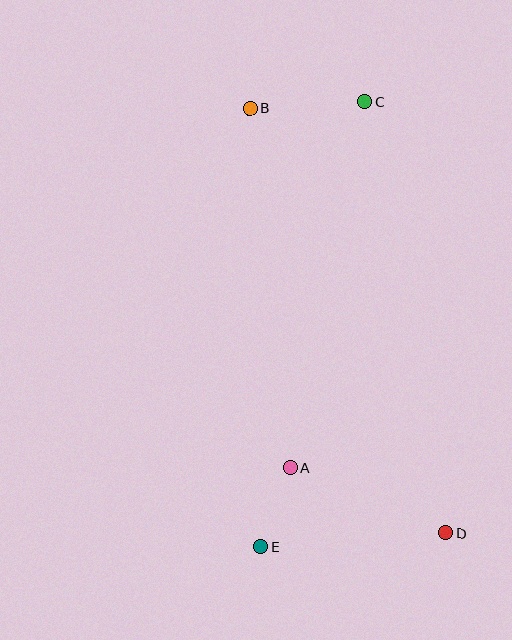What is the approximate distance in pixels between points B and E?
The distance between B and E is approximately 439 pixels.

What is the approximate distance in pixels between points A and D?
The distance between A and D is approximately 170 pixels.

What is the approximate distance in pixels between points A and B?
The distance between A and B is approximately 362 pixels.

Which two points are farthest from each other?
Points B and D are farthest from each other.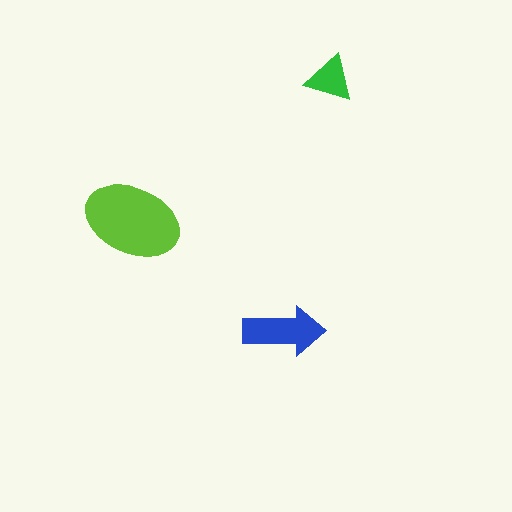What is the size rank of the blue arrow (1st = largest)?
2nd.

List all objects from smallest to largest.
The green triangle, the blue arrow, the lime ellipse.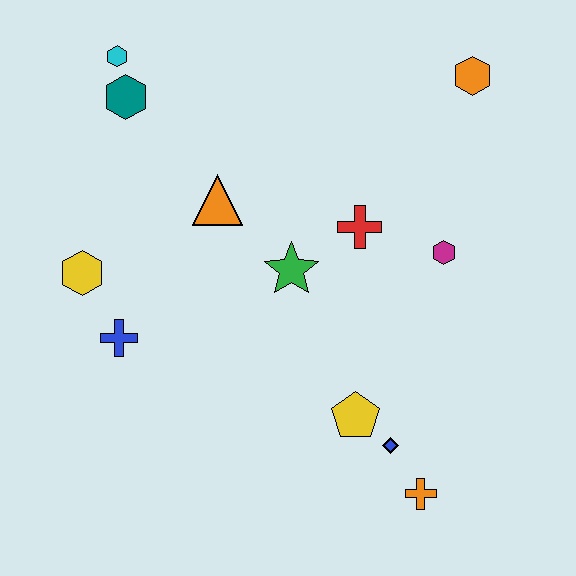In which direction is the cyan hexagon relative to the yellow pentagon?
The cyan hexagon is above the yellow pentagon.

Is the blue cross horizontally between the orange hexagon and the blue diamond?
No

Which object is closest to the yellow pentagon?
The blue diamond is closest to the yellow pentagon.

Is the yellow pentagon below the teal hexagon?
Yes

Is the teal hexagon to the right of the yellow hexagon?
Yes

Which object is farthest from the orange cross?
The cyan hexagon is farthest from the orange cross.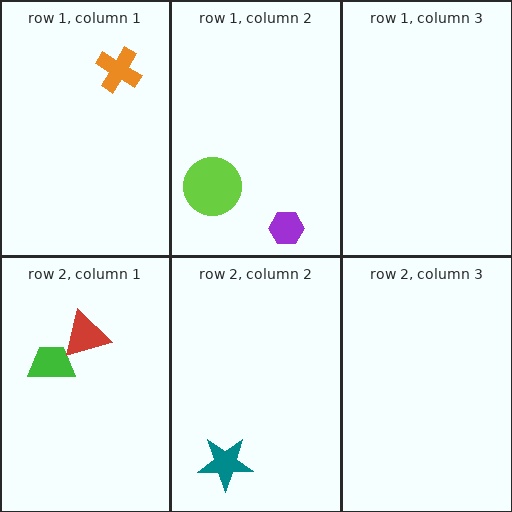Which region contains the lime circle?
The row 1, column 2 region.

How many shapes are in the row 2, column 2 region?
1.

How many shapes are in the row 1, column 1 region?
1.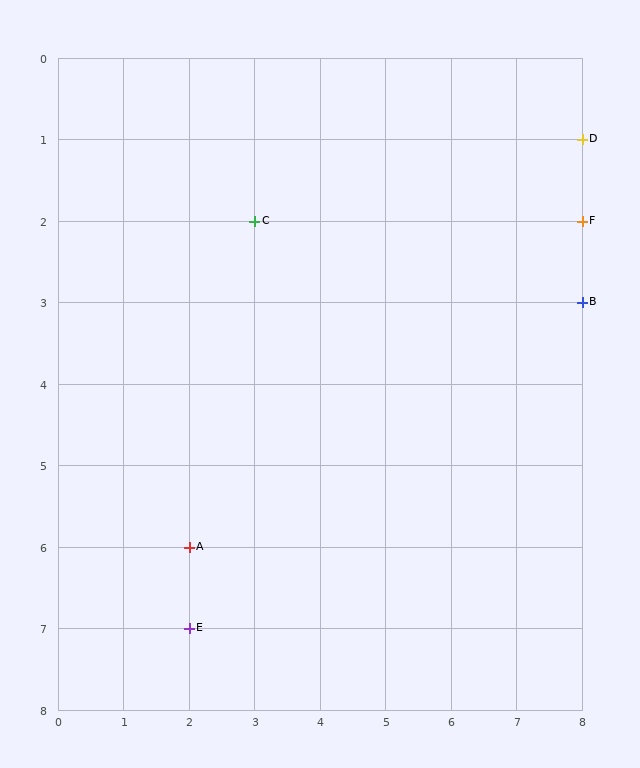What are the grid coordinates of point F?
Point F is at grid coordinates (8, 2).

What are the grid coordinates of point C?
Point C is at grid coordinates (3, 2).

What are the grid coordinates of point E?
Point E is at grid coordinates (2, 7).